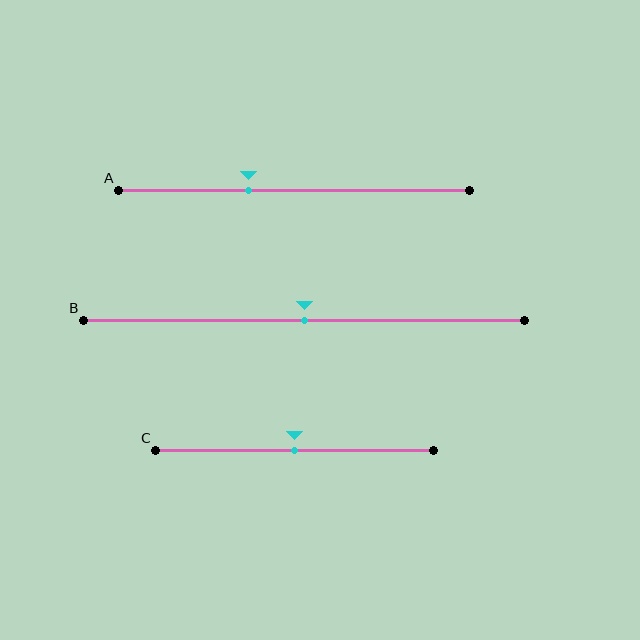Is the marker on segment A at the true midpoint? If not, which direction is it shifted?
No, the marker on segment A is shifted to the left by about 13% of the segment length.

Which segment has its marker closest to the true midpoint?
Segment B has its marker closest to the true midpoint.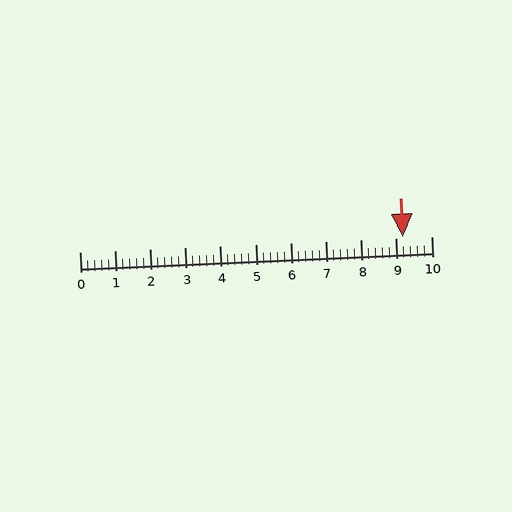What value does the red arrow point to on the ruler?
The red arrow points to approximately 9.2.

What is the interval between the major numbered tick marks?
The major tick marks are spaced 1 units apart.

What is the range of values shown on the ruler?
The ruler shows values from 0 to 10.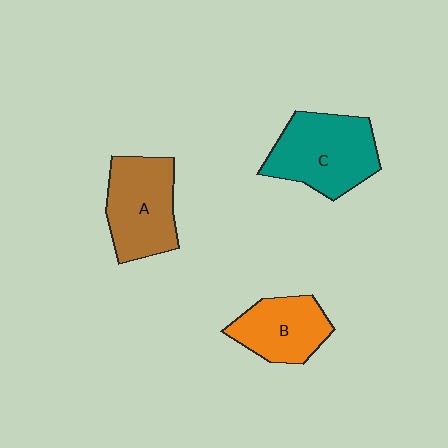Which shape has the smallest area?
Shape B (orange).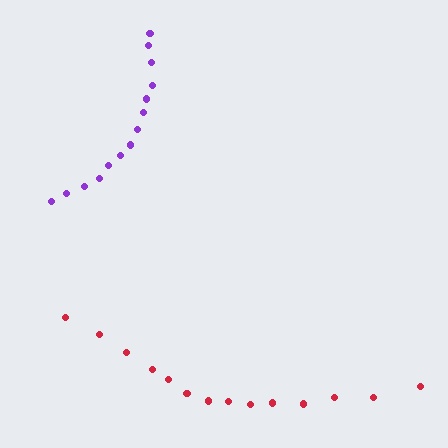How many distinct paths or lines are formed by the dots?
There are 2 distinct paths.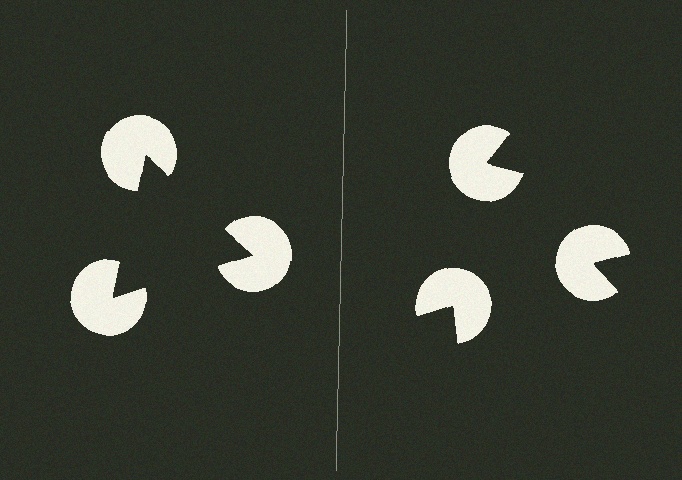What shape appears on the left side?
An illusory triangle.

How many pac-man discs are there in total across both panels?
6 — 3 on each side.